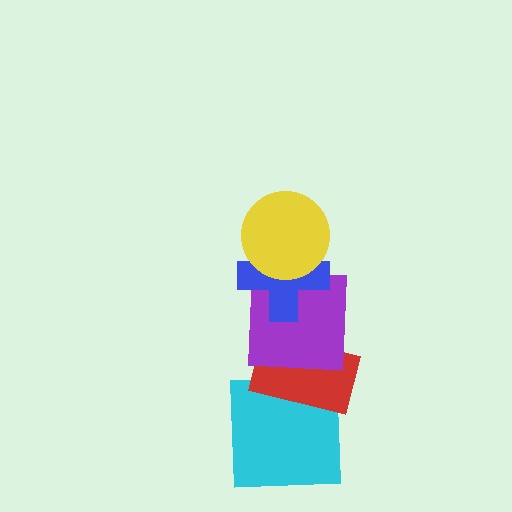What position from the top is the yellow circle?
The yellow circle is 1st from the top.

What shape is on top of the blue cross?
The yellow circle is on top of the blue cross.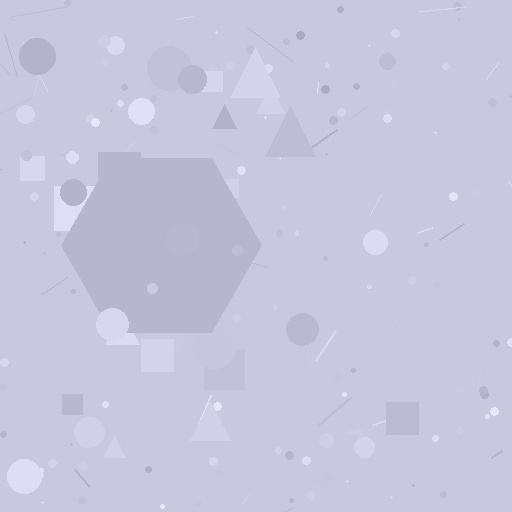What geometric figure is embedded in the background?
A hexagon is embedded in the background.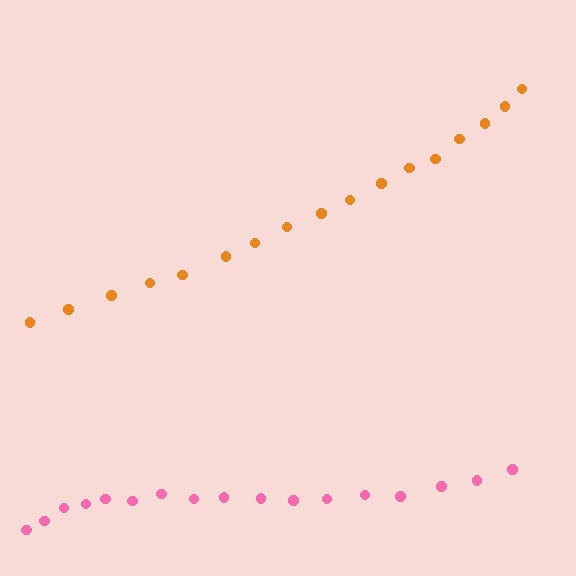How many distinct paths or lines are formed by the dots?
There are 2 distinct paths.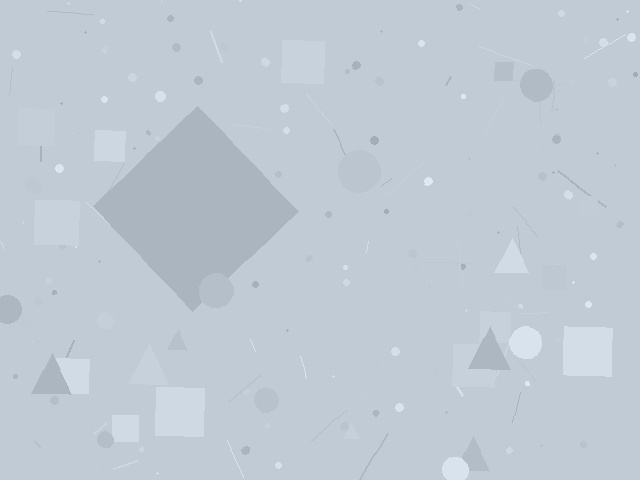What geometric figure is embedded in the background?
A diamond is embedded in the background.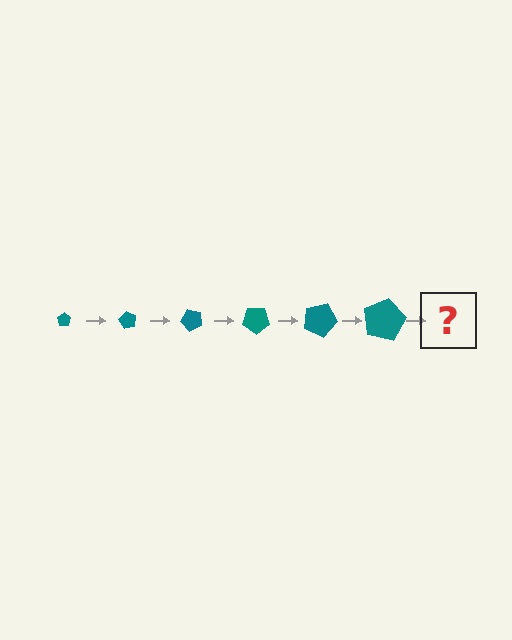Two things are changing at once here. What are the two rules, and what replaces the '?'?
The two rules are that the pentagon grows larger each step and it rotates 60 degrees each step. The '?' should be a pentagon, larger than the previous one and rotated 360 degrees from the start.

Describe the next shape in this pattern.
It should be a pentagon, larger than the previous one and rotated 360 degrees from the start.